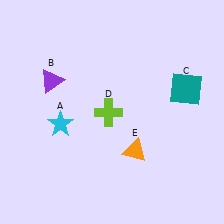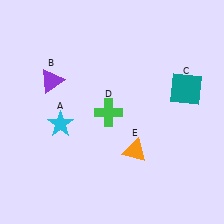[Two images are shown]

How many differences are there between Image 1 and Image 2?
There is 1 difference between the two images.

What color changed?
The cross (D) changed from lime in Image 1 to green in Image 2.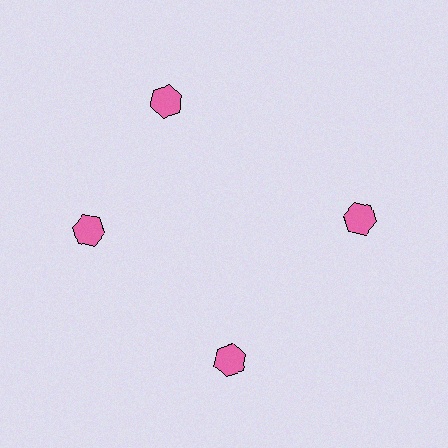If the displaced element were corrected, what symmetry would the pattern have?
It would have 4-fold rotational symmetry — the pattern would map onto itself every 90 degrees.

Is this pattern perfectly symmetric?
No. The 4 pink hexagons are arranged in a ring, but one element near the 12 o'clock position is rotated out of alignment along the ring, breaking the 4-fold rotational symmetry.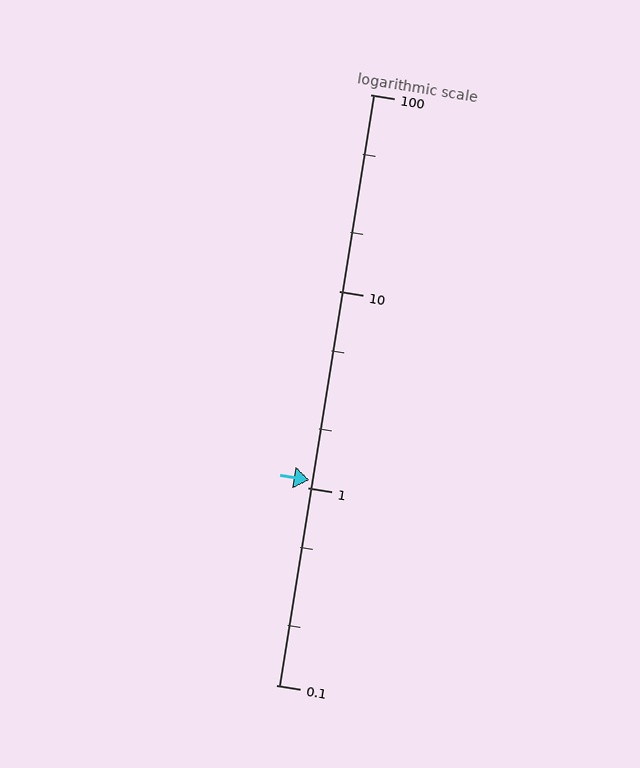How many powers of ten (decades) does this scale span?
The scale spans 3 decades, from 0.1 to 100.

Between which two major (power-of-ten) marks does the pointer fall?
The pointer is between 1 and 10.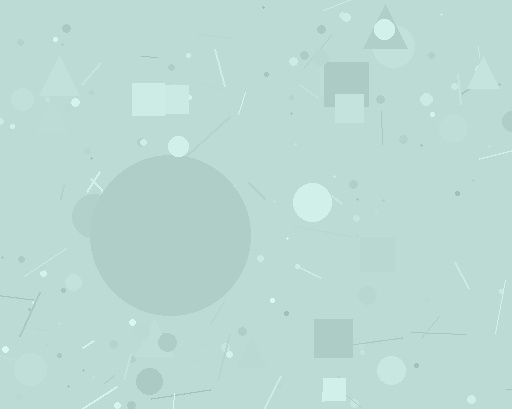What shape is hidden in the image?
A circle is hidden in the image.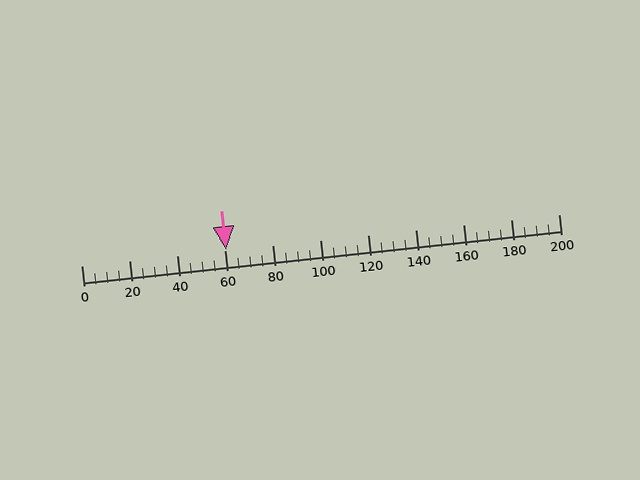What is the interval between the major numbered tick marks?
The major tick marks are spaced 20 units apart.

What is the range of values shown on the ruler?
The ruler shows values from 0 to 200.